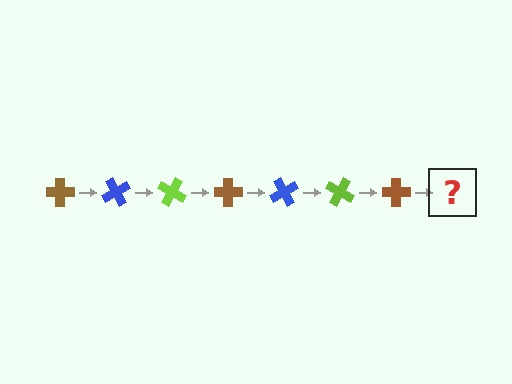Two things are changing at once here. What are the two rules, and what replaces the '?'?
The two rules are that it rotates 60 degrees each step and the color cycles through brown, blue, and lime. The '?' should be a blue cross, rotated 420 degrees from the start.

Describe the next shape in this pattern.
It should be a blue cross, rotated 420 degrees from the start.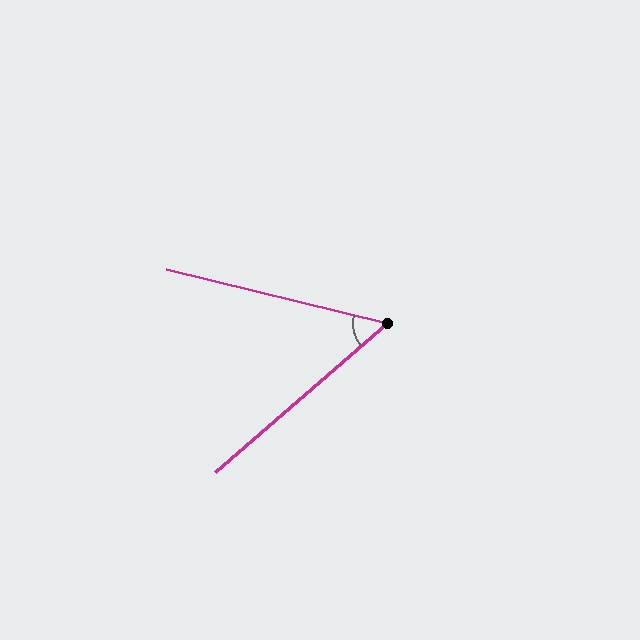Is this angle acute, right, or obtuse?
It is acute.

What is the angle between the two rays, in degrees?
Approximately 55 degrees.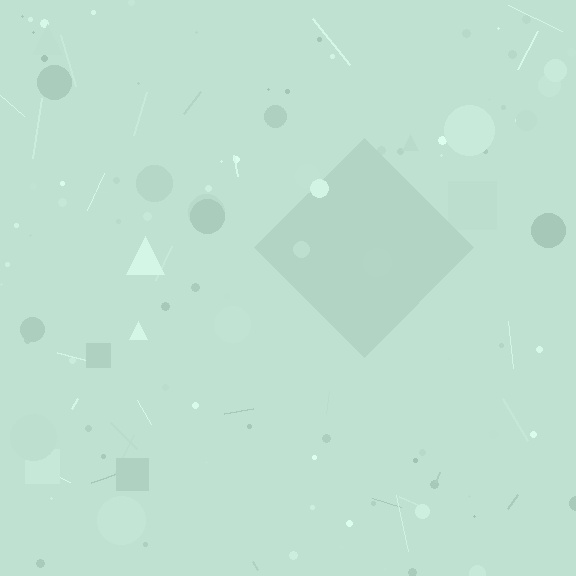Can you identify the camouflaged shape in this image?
The camouflaged shape is a diamond.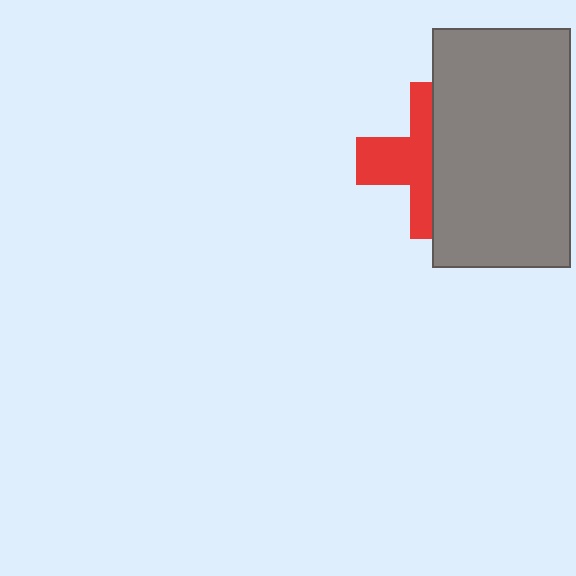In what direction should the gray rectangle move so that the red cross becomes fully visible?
The gray rectangle should move right. That is the shortest direction to clear the overlap and leave the red cross fully visible.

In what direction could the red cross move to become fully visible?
The red cross could move left. That would shift it out from behind the gray rectangle entirely.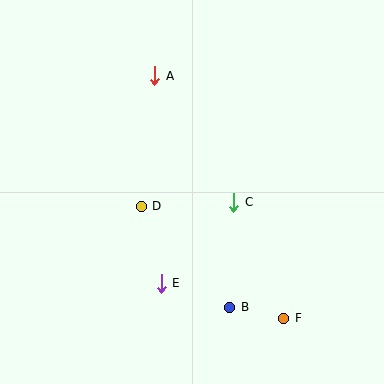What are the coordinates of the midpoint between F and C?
The midpoint between F and C is at (259, 260).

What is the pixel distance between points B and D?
The distance between B and D is 134 pixels.